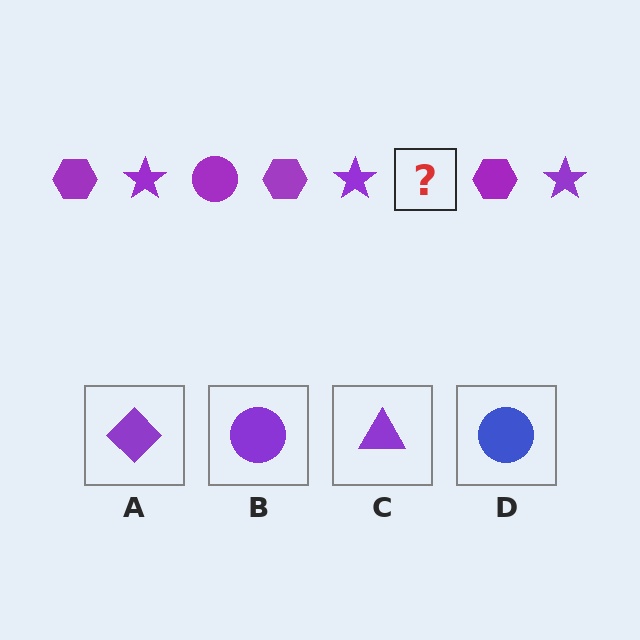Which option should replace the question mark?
Option B.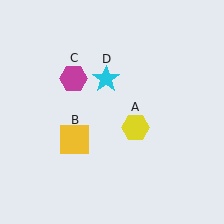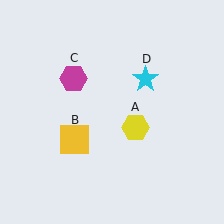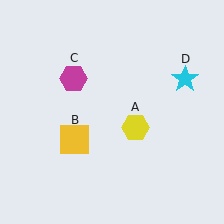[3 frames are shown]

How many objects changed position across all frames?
1 object changed position: cyan star (object D).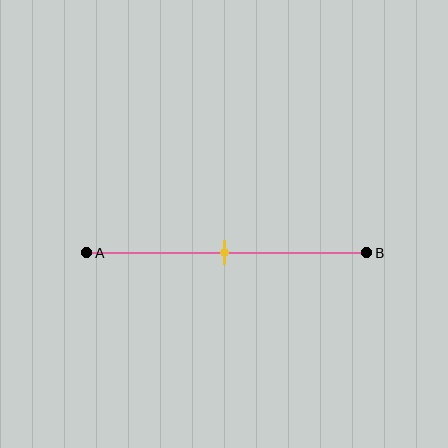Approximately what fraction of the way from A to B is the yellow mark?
The yellow mark is approximately 50% of the way from A to B.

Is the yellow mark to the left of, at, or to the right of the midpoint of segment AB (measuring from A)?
The yellow mark is approximately at the midpoint of segment AB.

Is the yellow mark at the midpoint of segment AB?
Yes, the mark is approximately at the midpoint.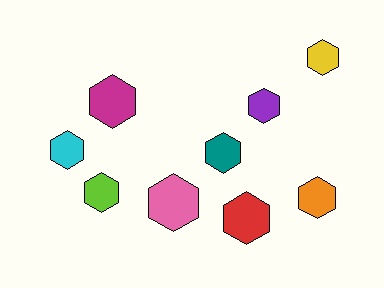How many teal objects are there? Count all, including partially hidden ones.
There is 1 teal object.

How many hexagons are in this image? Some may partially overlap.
There are 9 hexagons.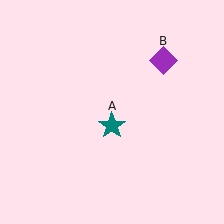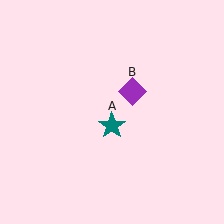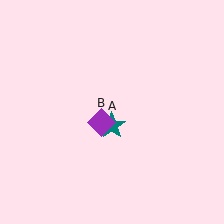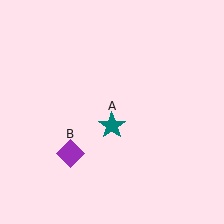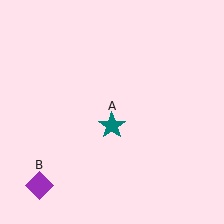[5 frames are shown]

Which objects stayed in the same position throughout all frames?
Teal star (object A) remained stationary.